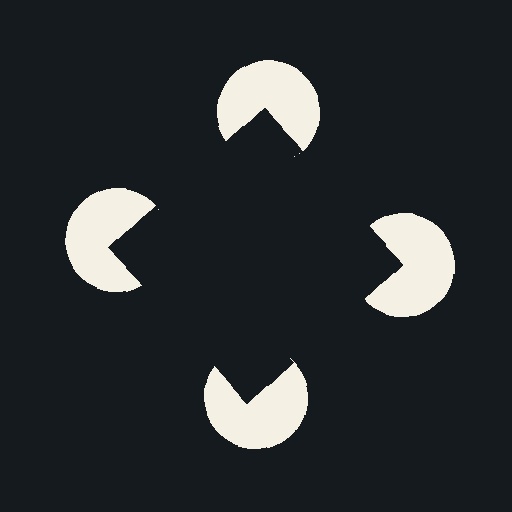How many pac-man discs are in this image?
There are 4 — one at each vertex of the illusory square.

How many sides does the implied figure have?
4 sides.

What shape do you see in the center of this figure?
An illusory square — its edges are inferred from the aligned wedge cuts in the pac-man discs, not physically drawn.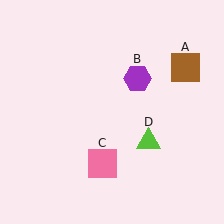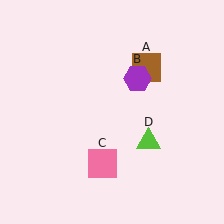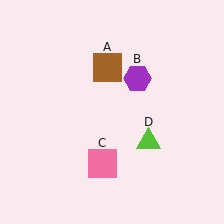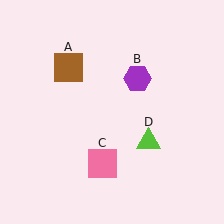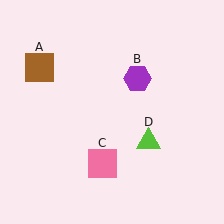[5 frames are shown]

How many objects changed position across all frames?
1 object changed position: brown square (object A).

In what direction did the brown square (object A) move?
The brown square (object A) moved left.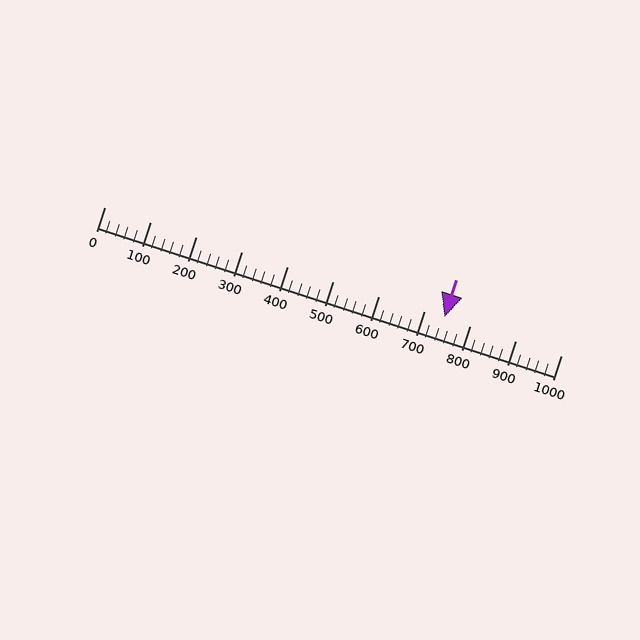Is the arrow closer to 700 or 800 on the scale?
The arrow is closer to 700.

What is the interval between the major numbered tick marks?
The major tick marks are spaced 100 units apart.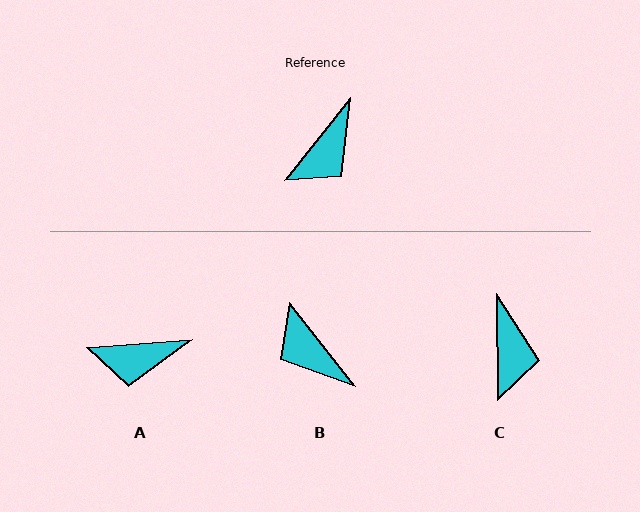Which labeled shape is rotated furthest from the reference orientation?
B, about 103 degrees away.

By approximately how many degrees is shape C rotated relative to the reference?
Approximately 39 degrees counter-clockwise.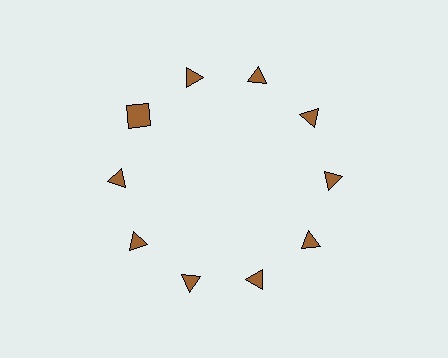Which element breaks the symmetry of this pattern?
The brown square at roughly the 10 o'clock position breaks the symmetry. All other shapes are brown triangles.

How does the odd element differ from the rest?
It has a different shape: square instead of triangle.